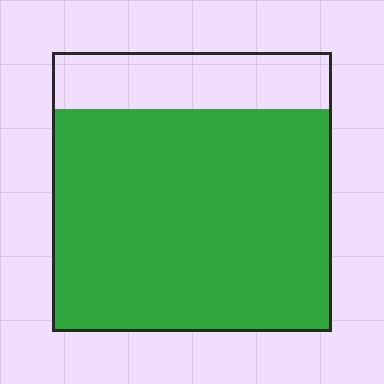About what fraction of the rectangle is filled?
About four fifths (4/5).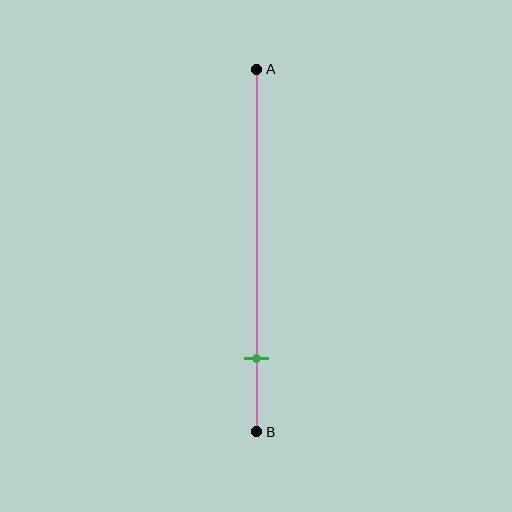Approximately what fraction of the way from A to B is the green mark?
The green mark is approximately 80% of the way from A to B.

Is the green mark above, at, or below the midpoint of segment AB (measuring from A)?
The green mark is below the midpoint of segment AB.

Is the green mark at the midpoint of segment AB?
No, the mark is at about 80% from A, not at the 50% midpoint.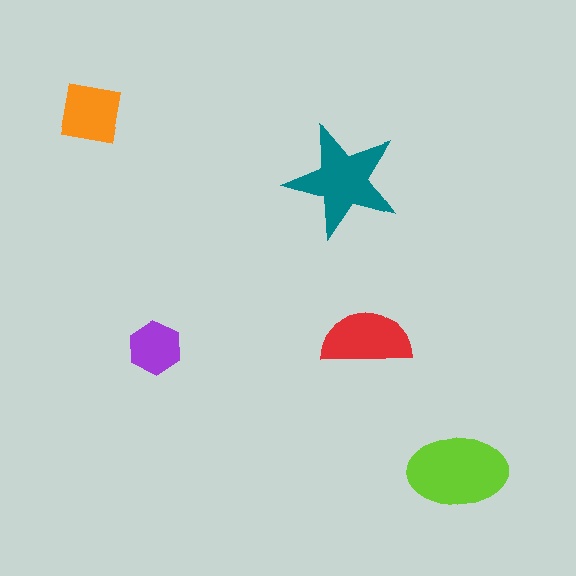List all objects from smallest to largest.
The purple hexagon, the orange square, the red semicircle, the teal star, the lime ellipse.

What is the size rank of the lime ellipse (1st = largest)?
1st.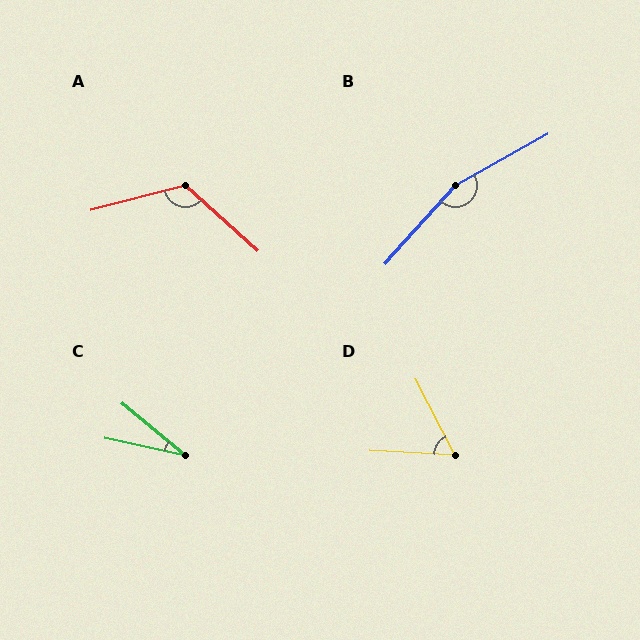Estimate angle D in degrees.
Approximately 60 degrees.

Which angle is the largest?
B, at approximately 161 degrees.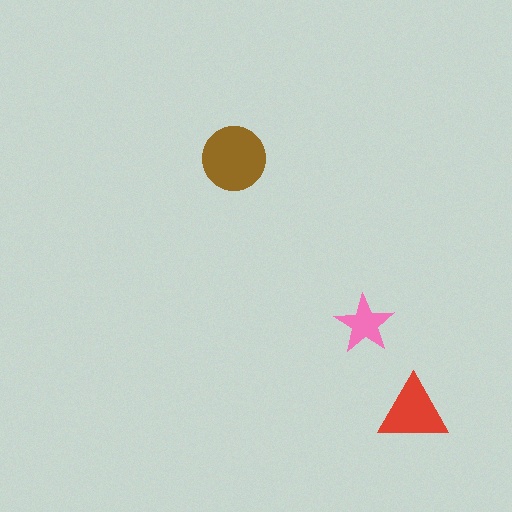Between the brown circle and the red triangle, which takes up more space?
The brown circle.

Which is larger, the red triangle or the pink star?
The red triangle.